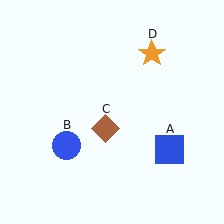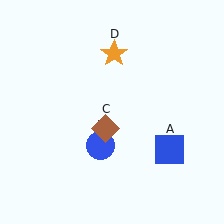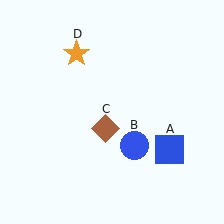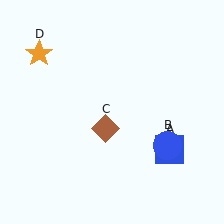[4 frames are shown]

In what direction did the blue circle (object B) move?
The blue circle (object B) moved right.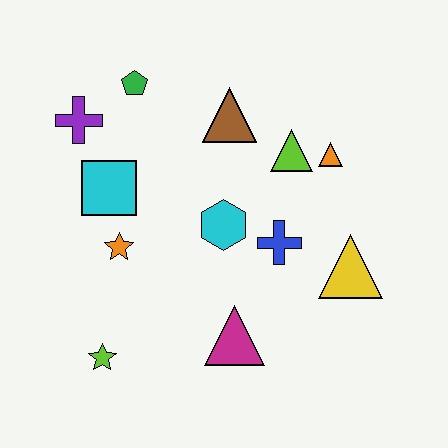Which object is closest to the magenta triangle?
The blue cross is closest to the magenta triangle.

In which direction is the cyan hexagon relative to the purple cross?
The cyan hexagon is to the right of the purple cross.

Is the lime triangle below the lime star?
No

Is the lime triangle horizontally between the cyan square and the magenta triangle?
No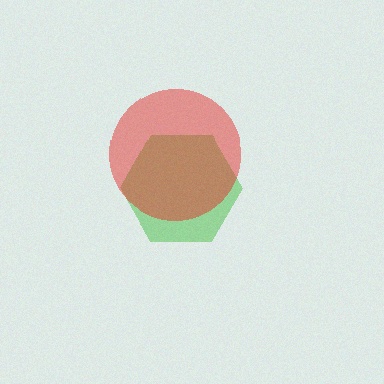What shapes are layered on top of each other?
The layered shapes are: a green hexagon, a red circle.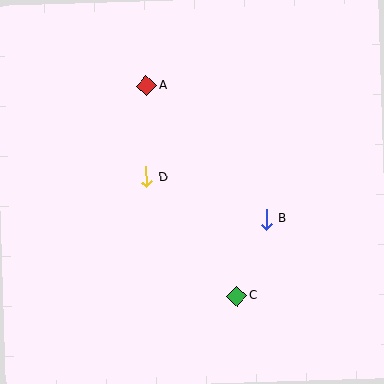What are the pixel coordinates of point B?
Point B is at (266, 219).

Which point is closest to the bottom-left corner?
Point C is closest to the bottom-left corner.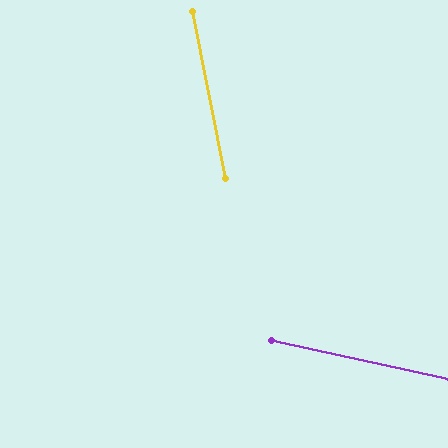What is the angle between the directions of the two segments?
Approximately 67 degrees.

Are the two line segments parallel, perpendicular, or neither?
Neither parallel nor perpendicular — they differ by about 67°.